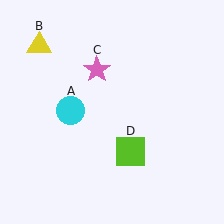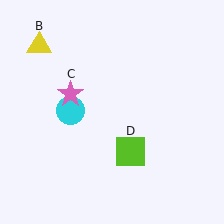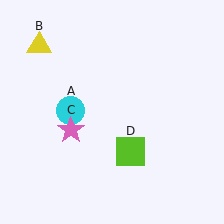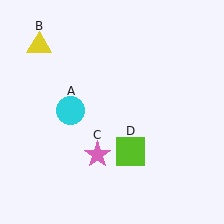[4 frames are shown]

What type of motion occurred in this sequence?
The pink star (object C) rotated counterclockwise around the center of the scene.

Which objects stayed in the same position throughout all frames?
Cyan circle (object A) and yellow triangle (object B) and lime square (object D) remained stationary.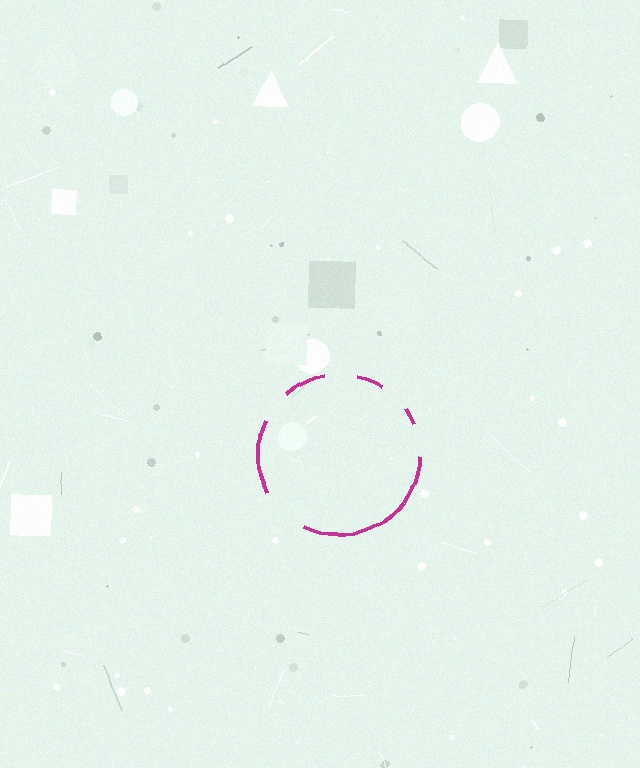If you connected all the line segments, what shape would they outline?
They would outline a circle.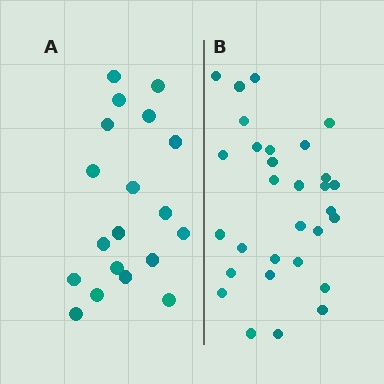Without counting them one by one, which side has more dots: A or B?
Region B (the right region) has more dots.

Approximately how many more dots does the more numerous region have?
Region B has roughly 12 or so more dots than region A.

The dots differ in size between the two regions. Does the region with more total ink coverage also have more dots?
No. Region A has more total ink coverage because its dots are larger, but region B actually contains more individual dots. Total area can be misleading — the number of items is what matters here.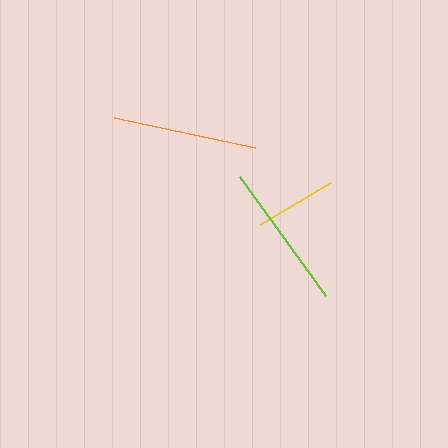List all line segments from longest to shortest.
From longest to shortest: lime, orange, yellow.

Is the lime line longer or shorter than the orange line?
The lime line is longer than the orange line.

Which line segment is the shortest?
The yellow line is the shortest at approximately 83 pixels.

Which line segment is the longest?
The lime line is the longest at approximately 147 pixels.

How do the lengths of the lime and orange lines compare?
The lime and orange lines are approximately the same length.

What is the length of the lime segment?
The lime segment is approximately 147 pixels long.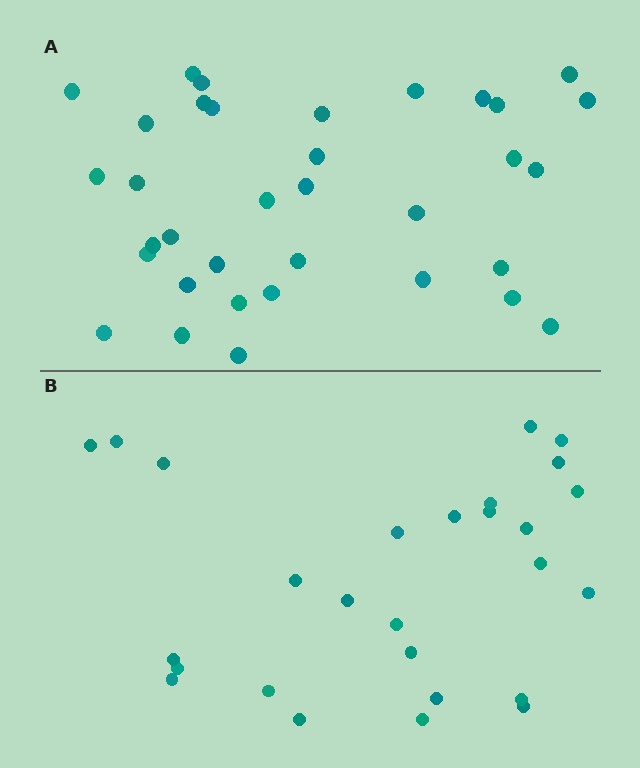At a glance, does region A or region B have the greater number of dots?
Region A (the top region) has more dots.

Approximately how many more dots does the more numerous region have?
Region A has roughly 8 or so more dots than region B.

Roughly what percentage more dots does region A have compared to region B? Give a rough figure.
About 30% more.